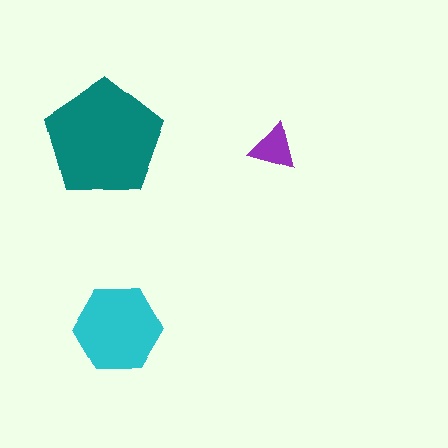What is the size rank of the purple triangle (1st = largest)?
3rd.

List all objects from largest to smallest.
The teal pentagon, the cyan hexagon, the purple triangle.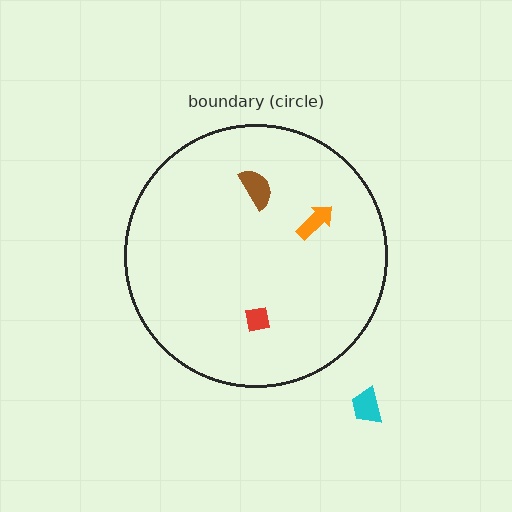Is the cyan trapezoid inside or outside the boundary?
Outside.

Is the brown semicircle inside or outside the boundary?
Inside.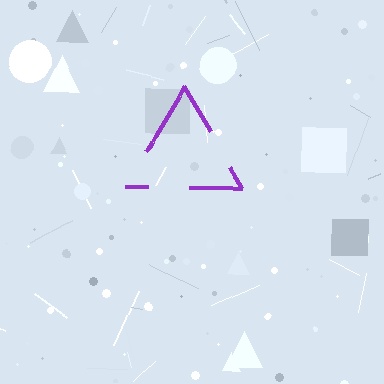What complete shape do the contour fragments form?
The contour fragments form a triangle.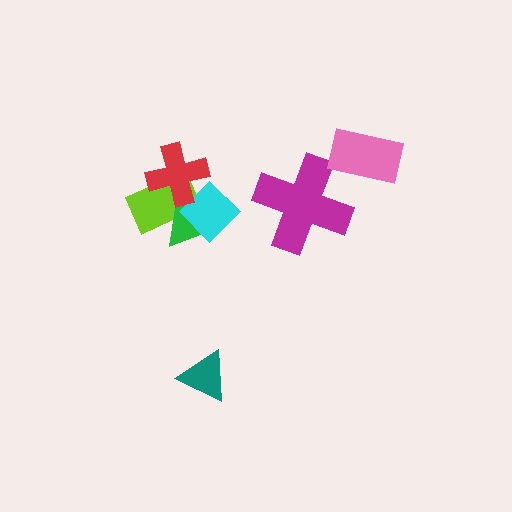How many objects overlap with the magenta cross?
0 objects overlap with the magenta cross.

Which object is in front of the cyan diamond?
The red cross is in front of the cyan diamond.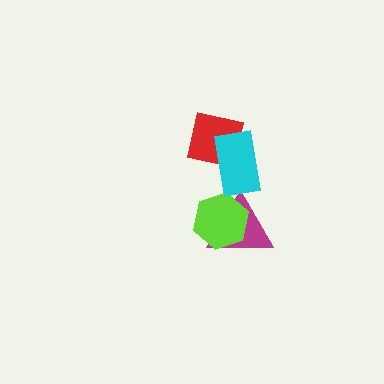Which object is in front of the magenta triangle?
The lime hexagon is in front of the magenta triangle.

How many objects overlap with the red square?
1 object overlaps with the red square.